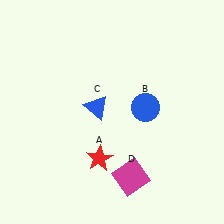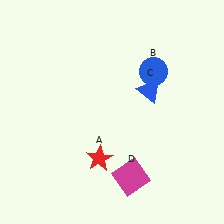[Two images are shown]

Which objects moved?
The objects that moved are: the blue circle (B), the blue triangle (C).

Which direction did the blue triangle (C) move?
The blue triangle (C) moved right.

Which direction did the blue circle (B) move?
The blue circle (B) moved up.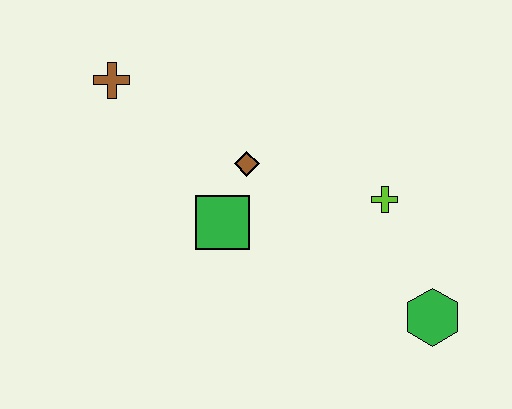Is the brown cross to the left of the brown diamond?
Yes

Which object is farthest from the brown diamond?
The green hexagon is farthest from the brown diamond.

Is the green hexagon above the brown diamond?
No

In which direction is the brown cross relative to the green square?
The brown cross is above the green square.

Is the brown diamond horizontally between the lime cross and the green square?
Yes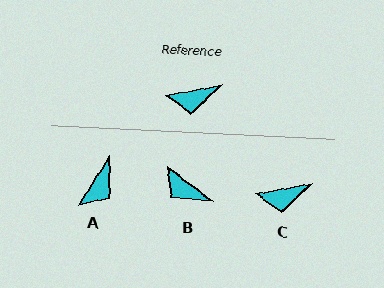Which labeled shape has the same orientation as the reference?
C.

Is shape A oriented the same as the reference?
No, it is off by about 47 degrees.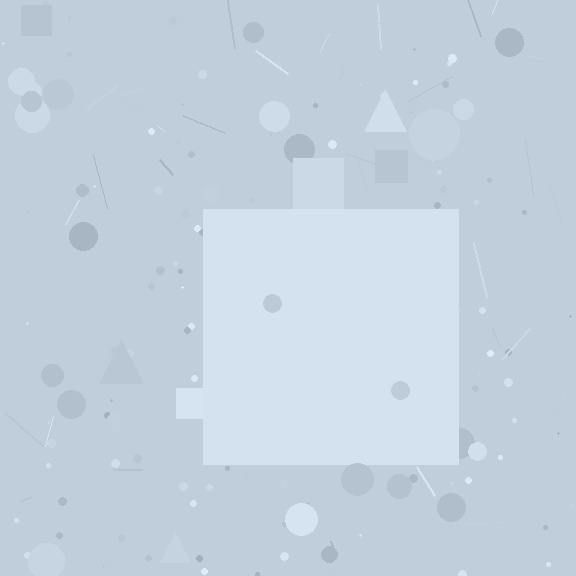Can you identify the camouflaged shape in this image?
The camouflaged shape is a square.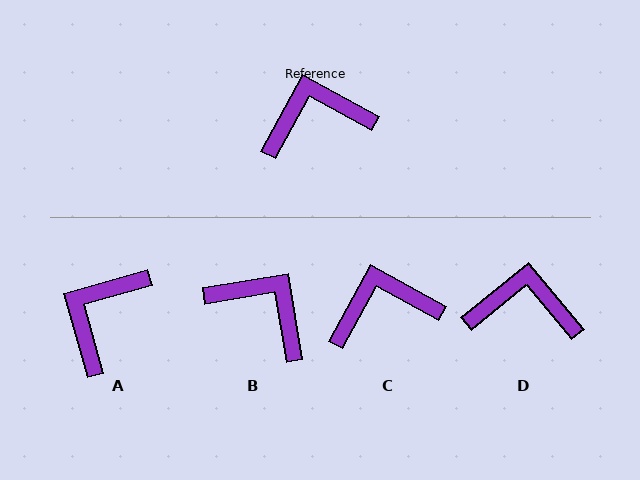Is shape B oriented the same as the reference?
No, it is off by about 52 degrees.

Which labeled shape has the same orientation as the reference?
C.